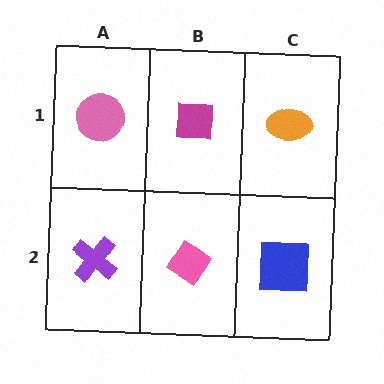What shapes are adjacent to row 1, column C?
A blue square (row 2, column C), a magenta square (row 1, column B).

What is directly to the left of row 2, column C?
A pink diamond.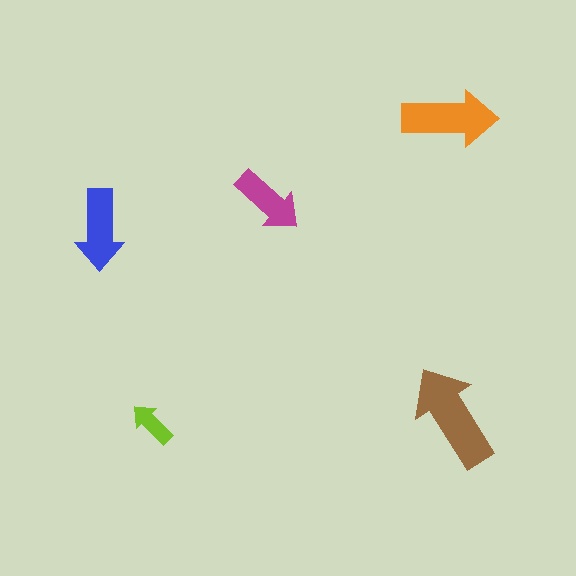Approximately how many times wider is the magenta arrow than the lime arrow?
About 1.5 times wider.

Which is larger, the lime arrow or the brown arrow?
The brown one.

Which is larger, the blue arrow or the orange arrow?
The orange one.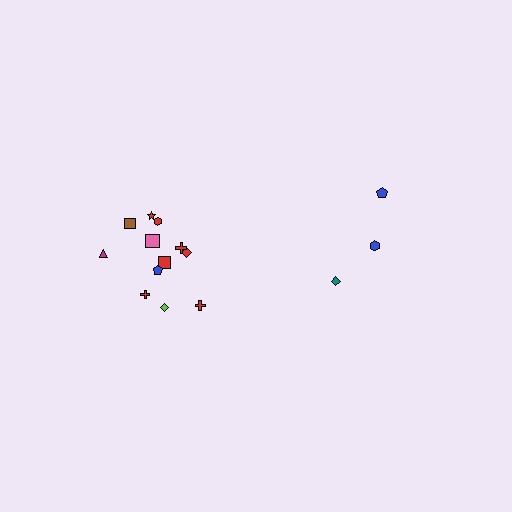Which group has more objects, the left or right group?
The left group.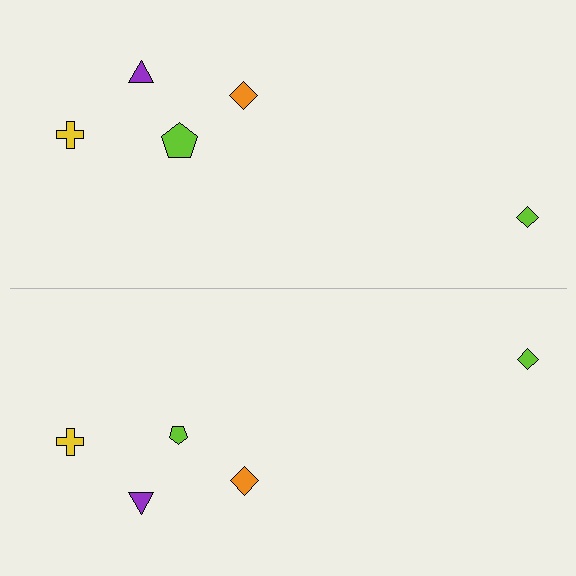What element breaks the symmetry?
The lime pentagon on the bottom side has a different size than its mirror counterpart.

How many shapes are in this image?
There are 10 shapes in this image.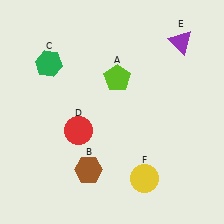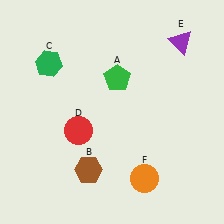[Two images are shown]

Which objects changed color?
A changed from lime to green. F changed from yellow to orange.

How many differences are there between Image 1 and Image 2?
There are 2 differences between the two images.